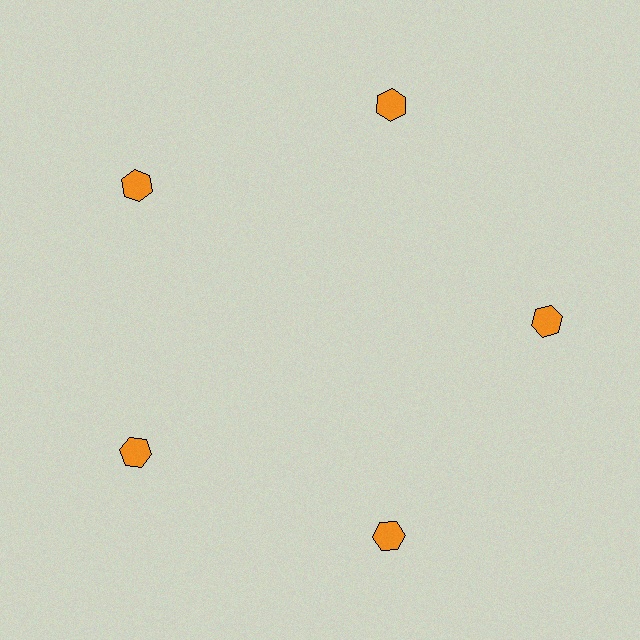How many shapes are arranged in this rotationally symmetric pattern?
There are 5 shapes, arranged in 5 groups of 1.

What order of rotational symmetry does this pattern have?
This pattern has 5-fold rotational symmetry.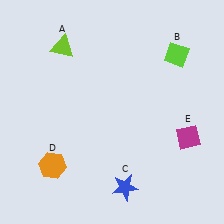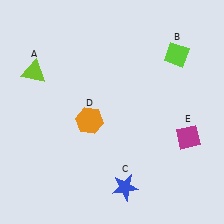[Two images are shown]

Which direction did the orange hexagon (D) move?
The orange hexagon (D) moved up.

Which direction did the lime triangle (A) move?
The lime triangle (A) moved left.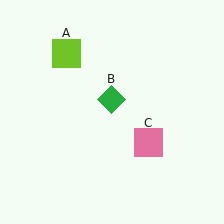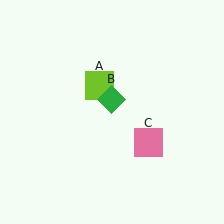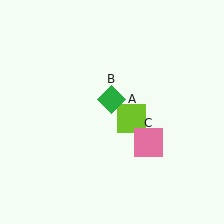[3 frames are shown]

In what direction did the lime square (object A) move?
The lime square (object A) moved down and to the right.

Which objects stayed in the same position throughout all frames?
Green diamond (object B) and pink square (object C) remained stationary.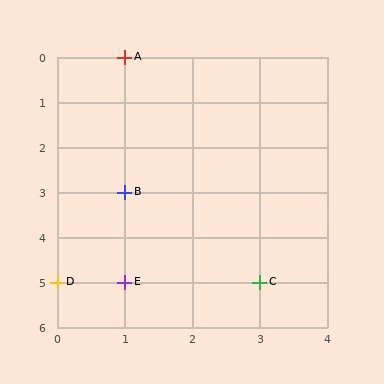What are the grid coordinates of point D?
Point D is at grid coordinates (0, 5).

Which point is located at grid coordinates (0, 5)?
Point D is at (0, 5).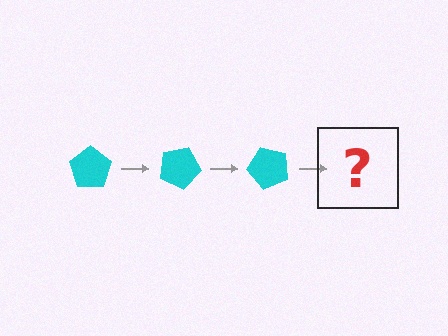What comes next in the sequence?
The next element should be a cyan pentagon rotated 75 degrees.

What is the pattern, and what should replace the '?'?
The pattern is that the pentagon rotates 25 degrees each step. The '?' should be a cyan pentagon rotated 75 degrees.